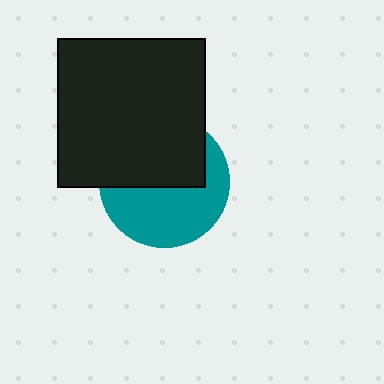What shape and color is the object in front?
The object in front is a black square.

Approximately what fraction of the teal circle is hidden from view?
Roughly 48% of the teal circle is hidden behind the black square.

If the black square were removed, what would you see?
You would see the complete teal circle.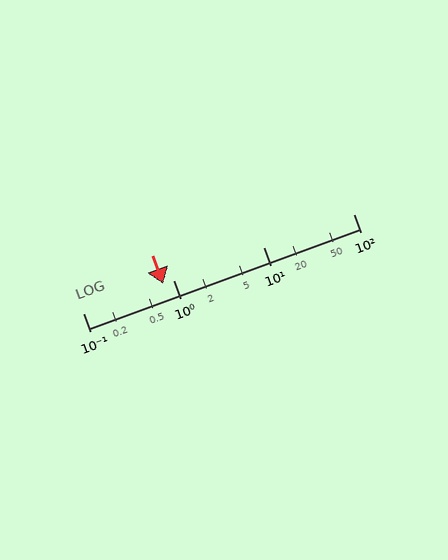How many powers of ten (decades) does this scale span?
The scale spans 3 decades, from 0.1 to 100.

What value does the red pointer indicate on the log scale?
The pointer indicates approximately 0.77.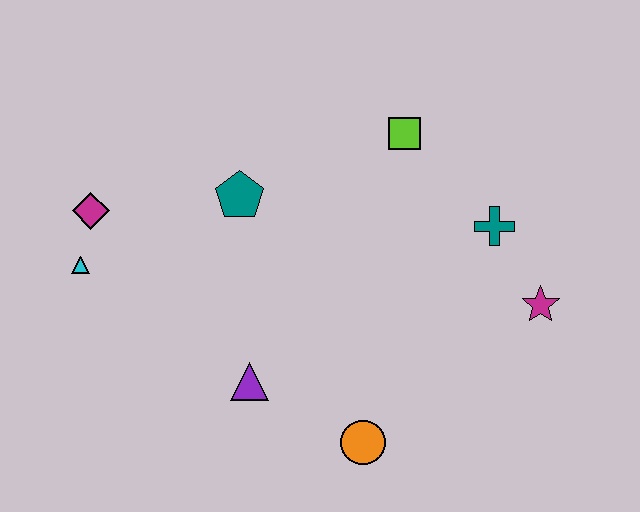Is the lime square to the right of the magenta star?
No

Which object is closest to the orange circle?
The purple triangle is closest to the orange circle.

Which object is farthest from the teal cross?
The cyan triangle is farthest from the teal cross.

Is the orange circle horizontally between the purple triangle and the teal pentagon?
No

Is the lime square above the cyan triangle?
Yes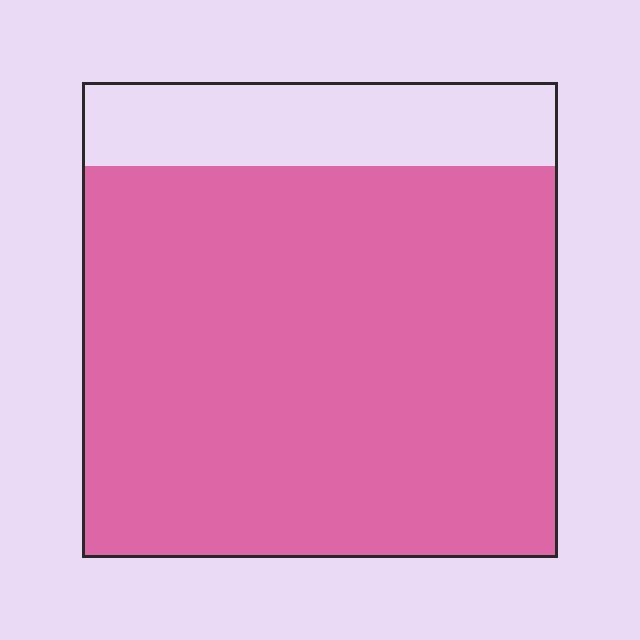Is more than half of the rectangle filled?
Yes.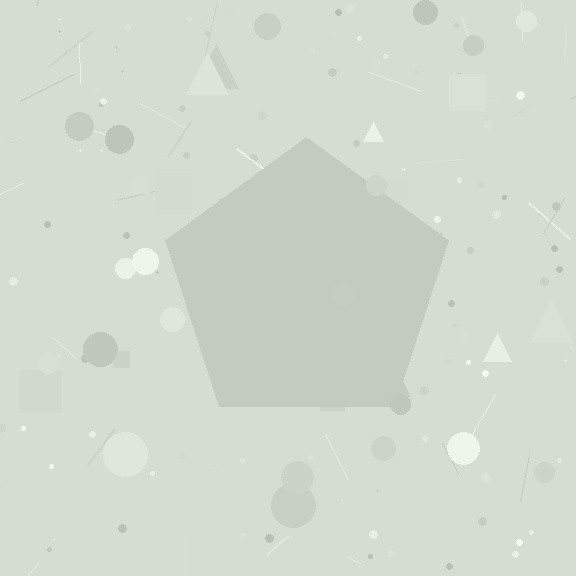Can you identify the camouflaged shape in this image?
The camouflaged shape is a pentagon.